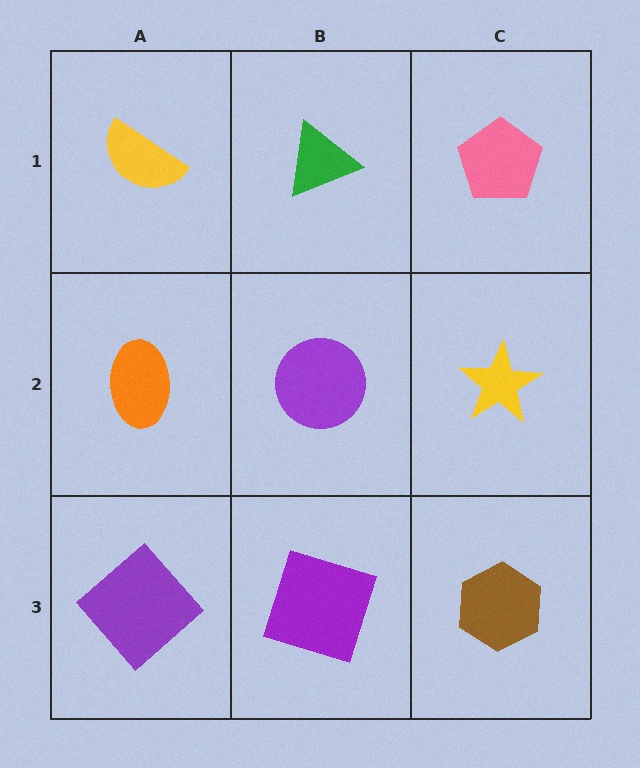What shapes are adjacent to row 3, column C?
A yellow star (row 2, column C), a purple square (row 3, column B).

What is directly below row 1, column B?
A purple circle.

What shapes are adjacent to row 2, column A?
A yellow semicircle (row 1, column A), a purple diamond (row 3, column A), a purple circle (row 2, column B).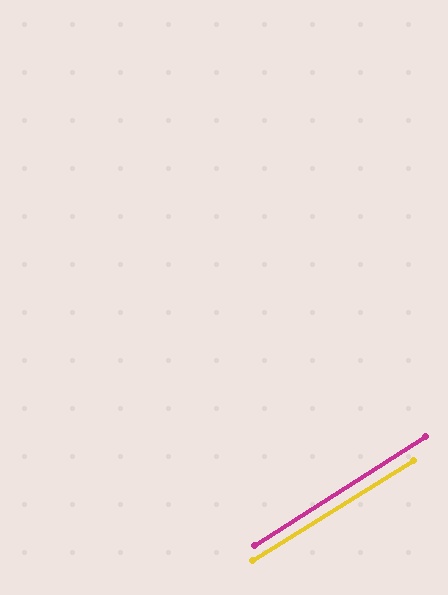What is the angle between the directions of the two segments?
Approximately 1 degree.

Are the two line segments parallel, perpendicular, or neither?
Parallel — their directions differ by only 0.8°.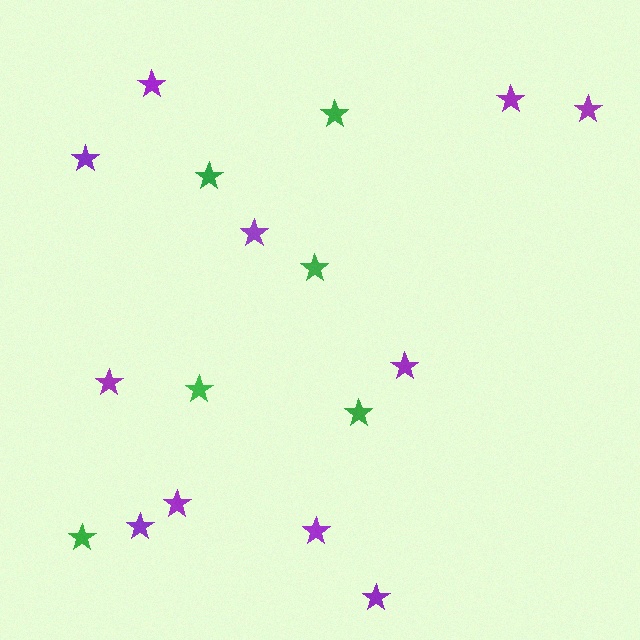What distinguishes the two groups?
There are 2 groups: one group of green stars (6) and one group of purple stars (11).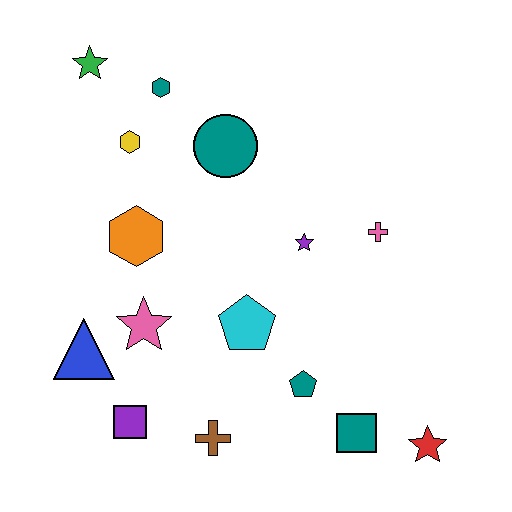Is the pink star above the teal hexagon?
No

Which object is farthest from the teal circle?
The red star is farthest from the teal circle.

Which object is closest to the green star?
The teal hexagon is closest to the green star.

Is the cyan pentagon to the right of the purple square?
Yes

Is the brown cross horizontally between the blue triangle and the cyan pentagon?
Yes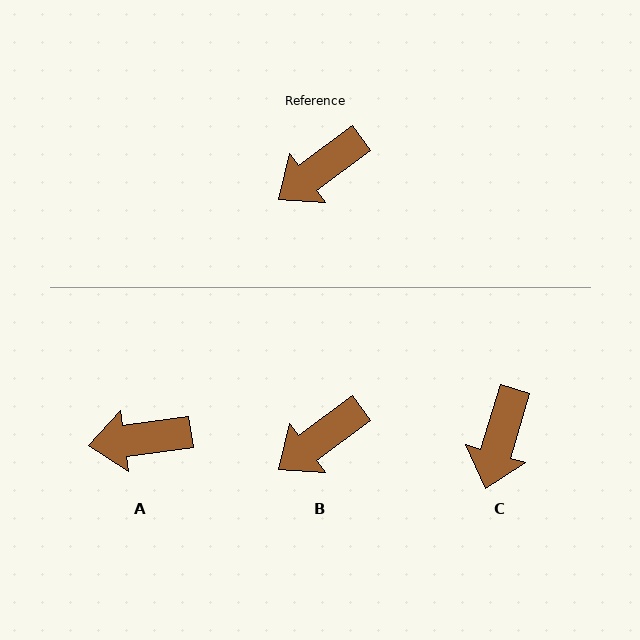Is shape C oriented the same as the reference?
No, it is off by about 37 degrees.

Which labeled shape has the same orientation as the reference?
B.